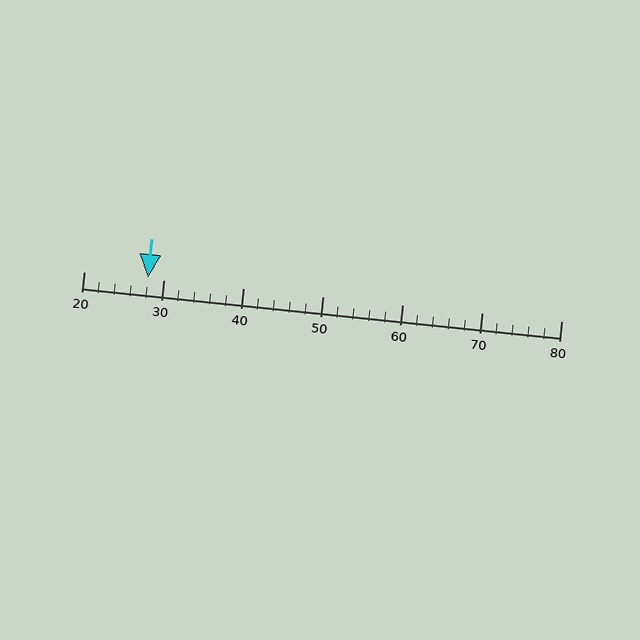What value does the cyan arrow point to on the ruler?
The cyan arrow points to approximately 28.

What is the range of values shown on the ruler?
The ruler shows values from 20 to 80.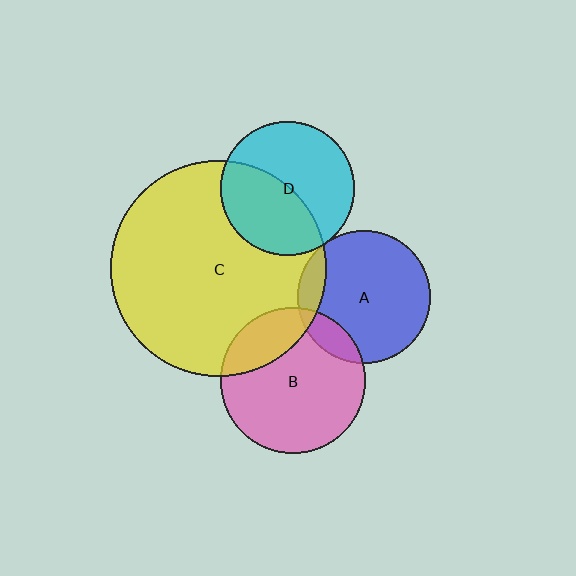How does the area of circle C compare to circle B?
Approximately 2.2 times.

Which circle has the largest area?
Circle C (yellow).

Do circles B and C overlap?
Yes.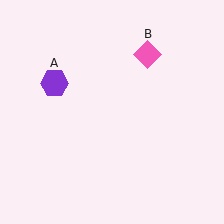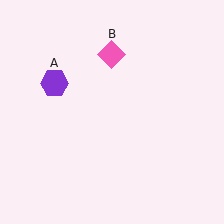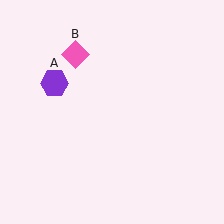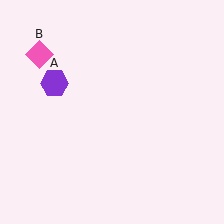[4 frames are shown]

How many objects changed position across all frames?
1 object changed position: pink diamond (object B).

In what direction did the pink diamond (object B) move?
The pink diamond (object B) moved left.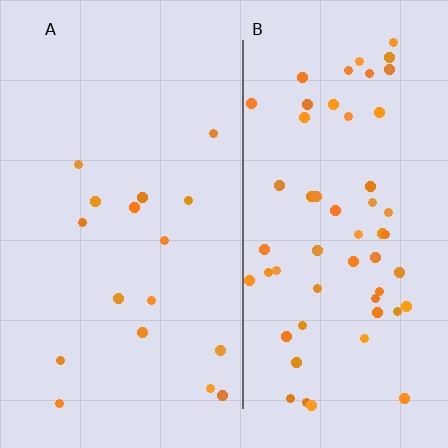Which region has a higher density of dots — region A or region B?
B (the right).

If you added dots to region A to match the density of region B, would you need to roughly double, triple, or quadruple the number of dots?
Approximately triple.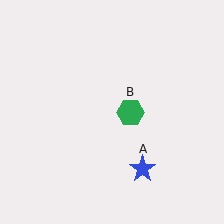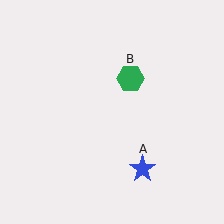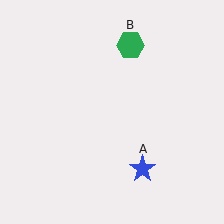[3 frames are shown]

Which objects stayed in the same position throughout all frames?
Blue star (object A) remained stationary.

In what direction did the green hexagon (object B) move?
The green hexagon (object B) moved up.